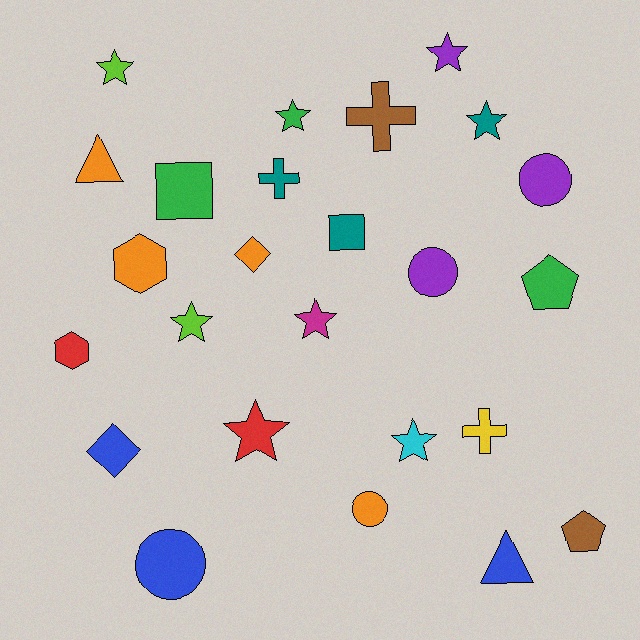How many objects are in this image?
There are 25 objects.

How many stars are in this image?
There are 8 stars.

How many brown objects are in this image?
There are 2 brown objects.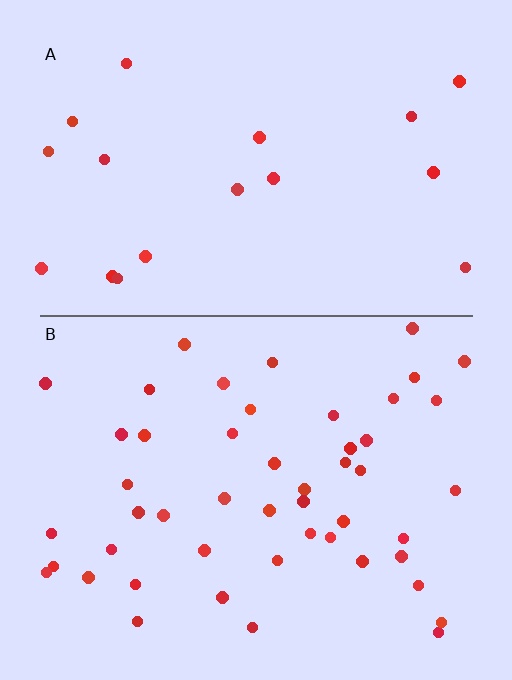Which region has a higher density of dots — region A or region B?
B (the bottom).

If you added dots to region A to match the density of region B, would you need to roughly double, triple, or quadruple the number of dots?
Approximately triple.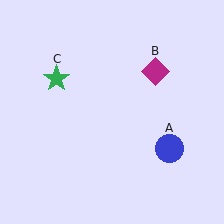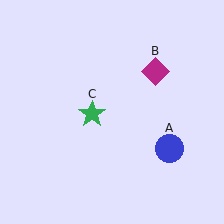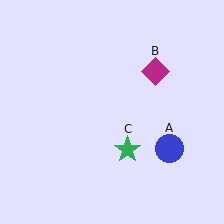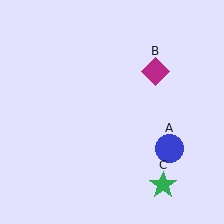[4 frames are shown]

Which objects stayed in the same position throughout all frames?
Blue circle (object A) and magenta diamond (object B) remained stationary.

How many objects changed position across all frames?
1 object changed position: green star (object C).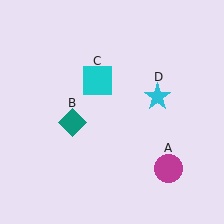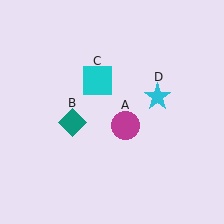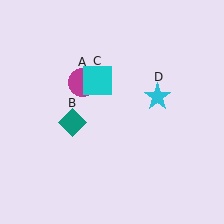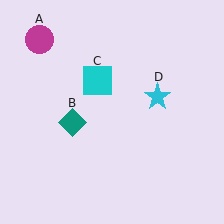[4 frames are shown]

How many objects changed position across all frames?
1 object changed position: magenta circle (object A).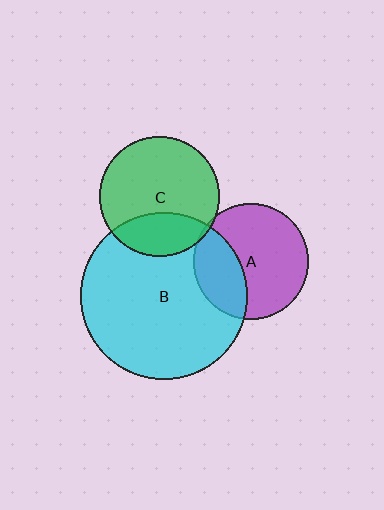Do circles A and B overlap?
Yes.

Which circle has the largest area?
Circle B (cyan).